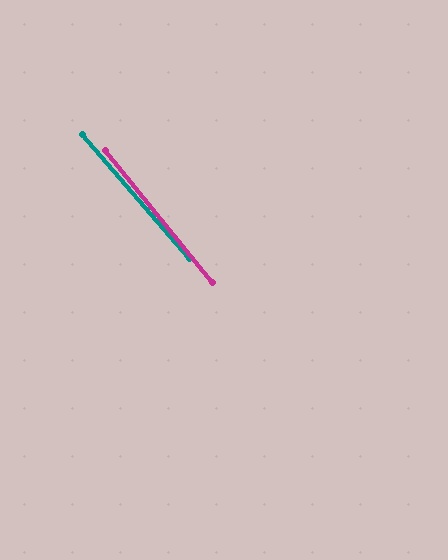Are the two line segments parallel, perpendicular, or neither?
Parallel — their directions differ by only 1.6°.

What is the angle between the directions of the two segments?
Approximately 2 degrees.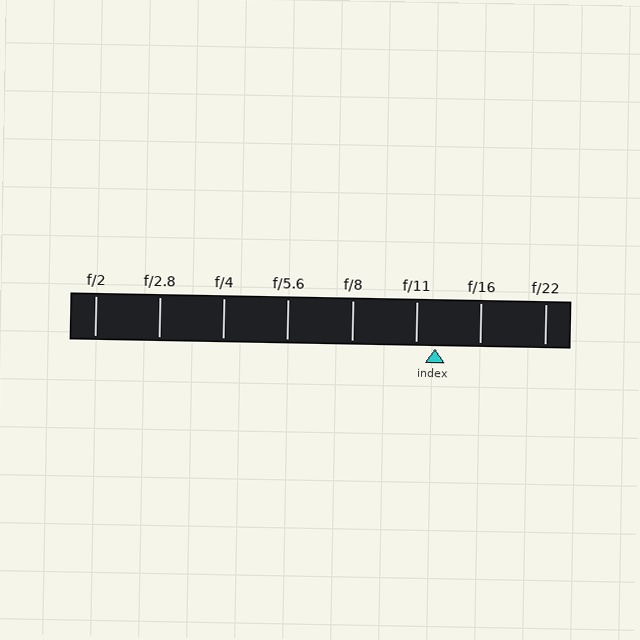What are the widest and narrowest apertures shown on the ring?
The widest aperture shown is f/2 and the narrowest is f/22.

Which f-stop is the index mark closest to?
The index mark is closest to f/11.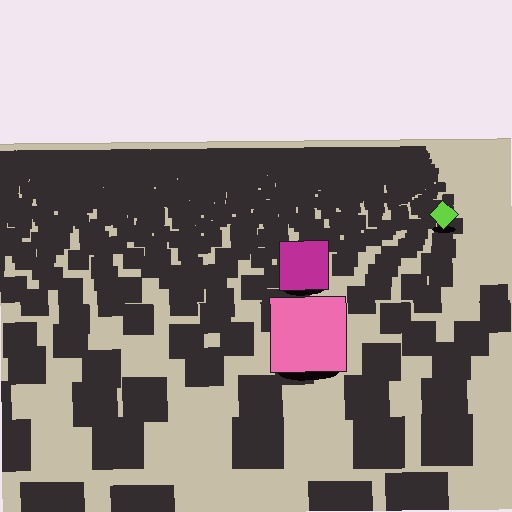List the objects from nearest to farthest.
From nearest to farthest: the pink square, the magenta square, the lime diamond.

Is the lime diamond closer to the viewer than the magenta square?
No. The magenta square is closer — you can tell from the texture gradient: the ground texture is coarser near it.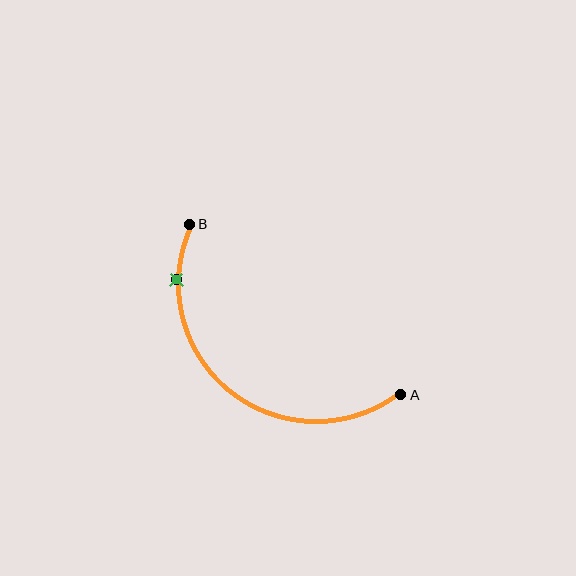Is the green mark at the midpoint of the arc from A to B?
No. The green mark lies on the arc but is closer to endpoint B. The arc midpoint would be at the point on the curve equidistant along the arc from both A and B.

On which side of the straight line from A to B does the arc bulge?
The arc bulges below and to the left of the straight line connecting A and B.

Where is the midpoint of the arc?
The arc midpoint is the point on the curve farthest from the straight line joining A and B. It sits below and to the left of that line.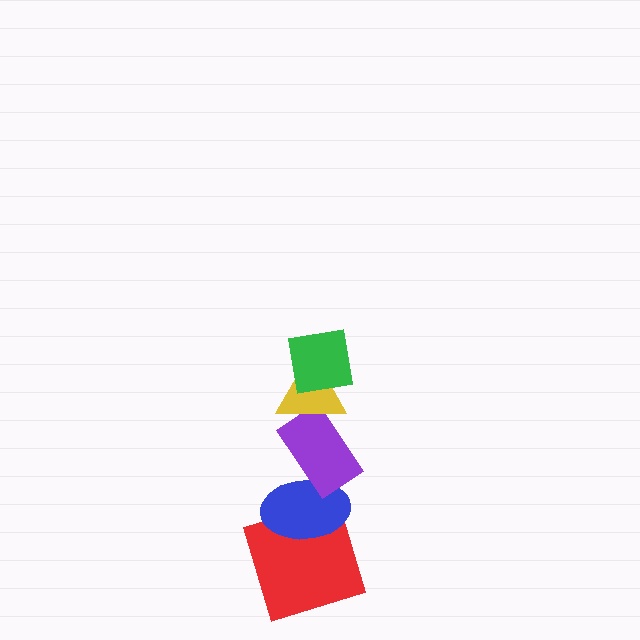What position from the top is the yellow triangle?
The yellow triangle is 2nd from the top.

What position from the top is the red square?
The red square is 5th from the top.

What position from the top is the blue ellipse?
The blue ellipse is 4th from the top.